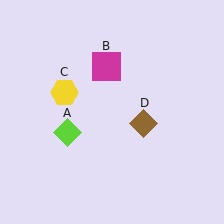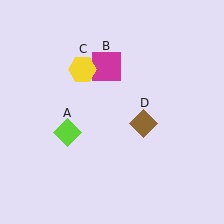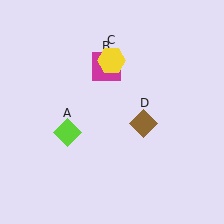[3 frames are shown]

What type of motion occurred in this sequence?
The yellow hexagon (object C) rotated clockwise around the center of the scene.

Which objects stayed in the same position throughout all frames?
Lime diamond (object A) and magenta square (object B) and brown diamond (object D) remained stationary.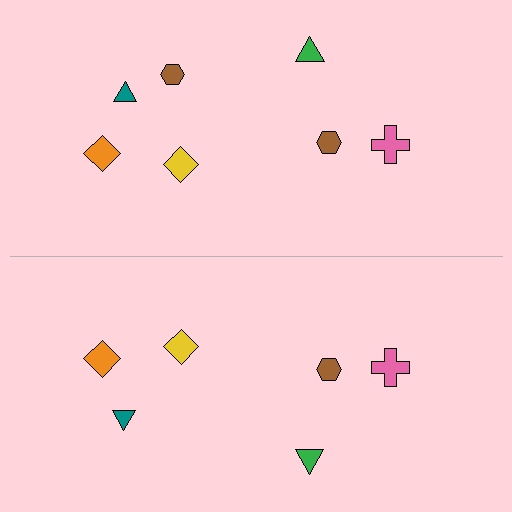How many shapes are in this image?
There are 13 shapes in this image.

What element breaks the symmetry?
A brown hexagon is missing from the bottom side.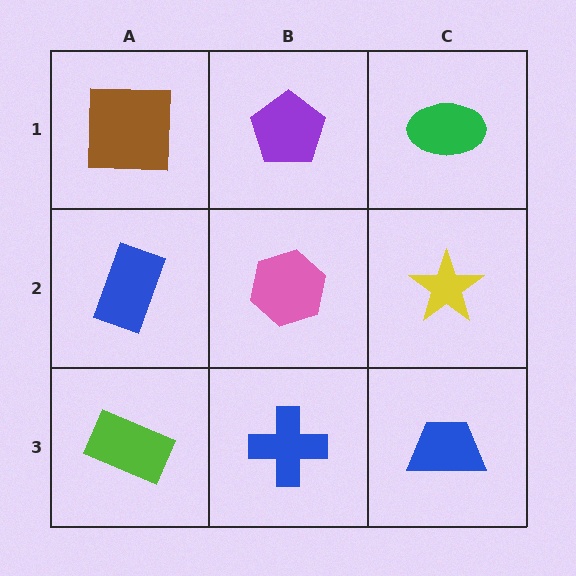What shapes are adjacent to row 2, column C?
A green ellipse (row 1, column C), a blue trapezoid (row 3, column C), a pink hexagon (row 2, column B).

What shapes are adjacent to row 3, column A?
A blue rectangle (row 2, column A), a blue cross (row 3, column B).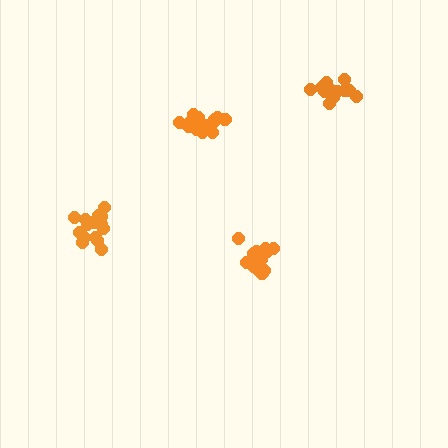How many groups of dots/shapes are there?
There are 4 groups.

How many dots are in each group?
Group 1: 18 dots, Group 2: 18 dots, Group 3: 16 dots, Group 4: 19 dots (71 total).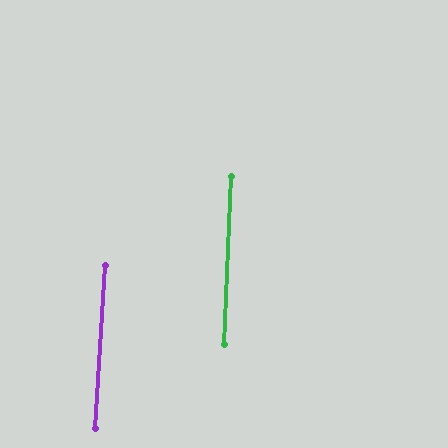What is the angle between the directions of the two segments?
Approximately 1 degree.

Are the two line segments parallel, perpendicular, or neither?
Parallel — their directions differ by only 1.2°.